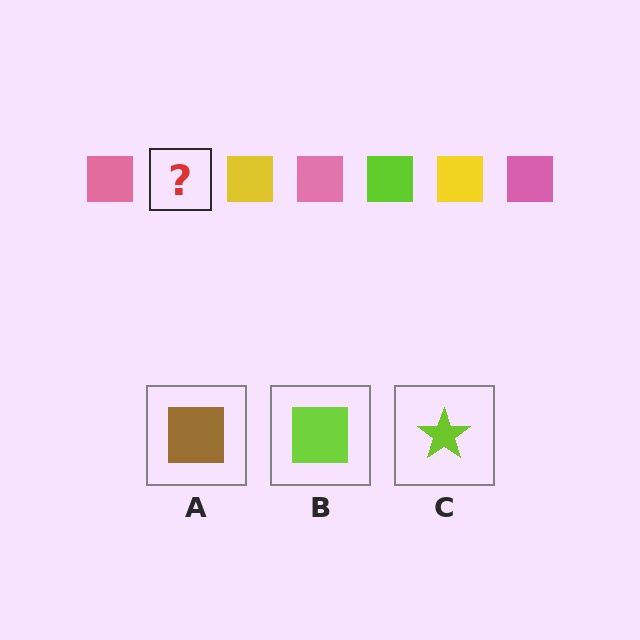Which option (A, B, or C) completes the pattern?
B.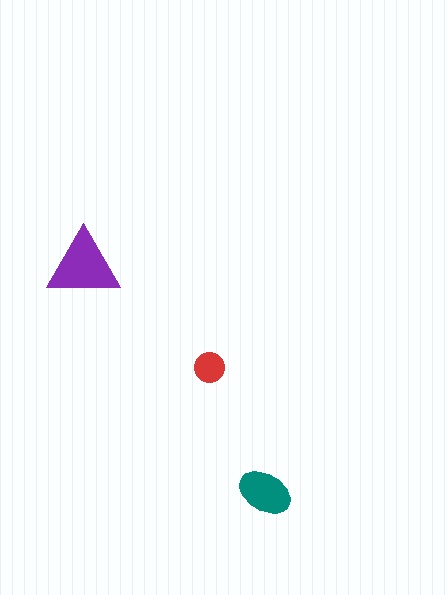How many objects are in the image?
There are 3 objects in the image.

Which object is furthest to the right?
The teal ellipse is rightmost.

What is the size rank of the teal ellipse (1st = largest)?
2nd.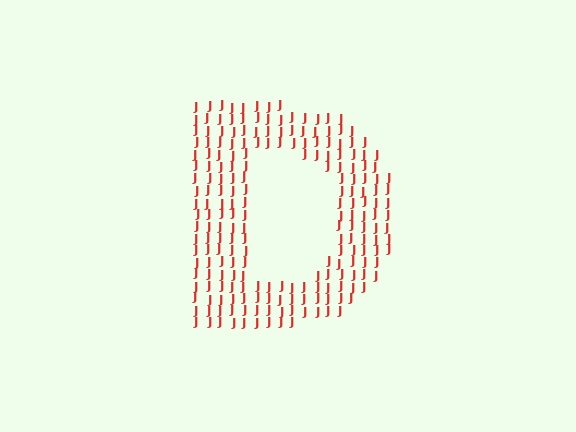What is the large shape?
The large shape is the letter D.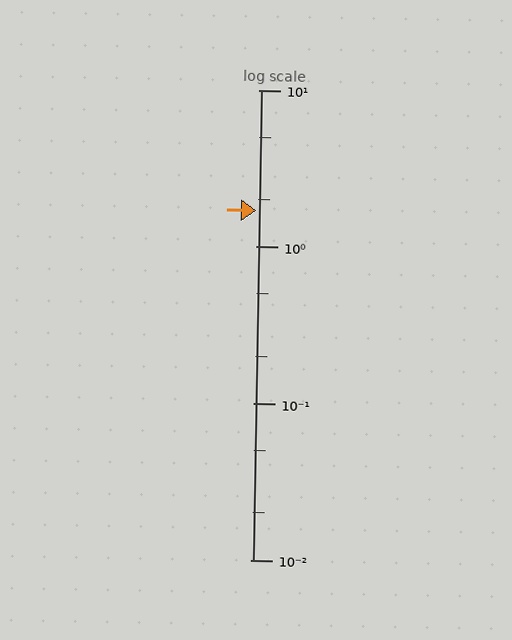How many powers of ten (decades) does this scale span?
The scale spans 3 decades, from 0.01 to 10.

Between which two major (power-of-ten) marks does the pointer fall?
The pointer is between 1 and 10.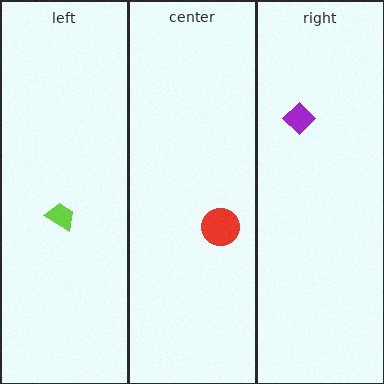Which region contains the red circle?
The center region.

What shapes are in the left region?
The lime trapezoid.